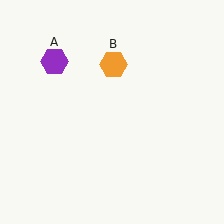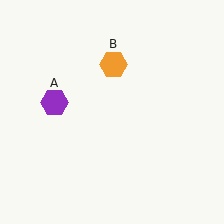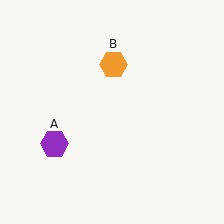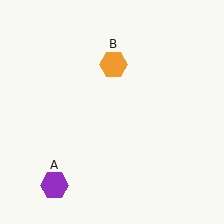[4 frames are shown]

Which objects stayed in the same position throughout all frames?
Orange hexagon (object B) remained stationary.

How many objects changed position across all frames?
1 object changed position: purple hexagon (object A).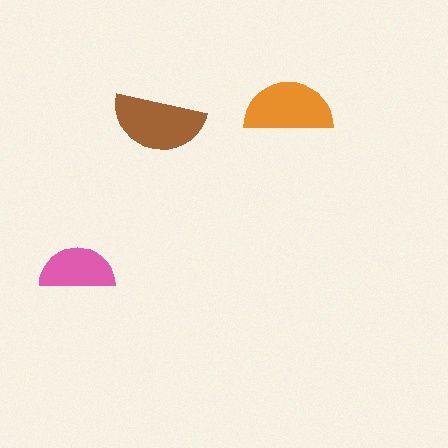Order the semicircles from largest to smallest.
the brown one, the orange one, the pink one.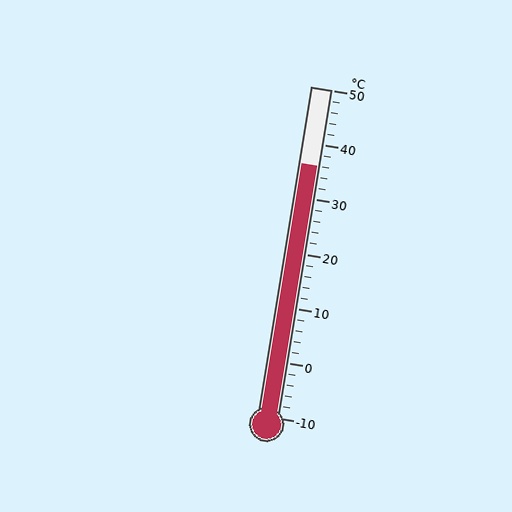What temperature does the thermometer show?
The thermometer shows approximately 36°C.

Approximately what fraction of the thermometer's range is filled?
The thermometer is filled to approximately 75% of its range.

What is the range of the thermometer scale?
The thermometer scale ranges from -10°C to 50°C.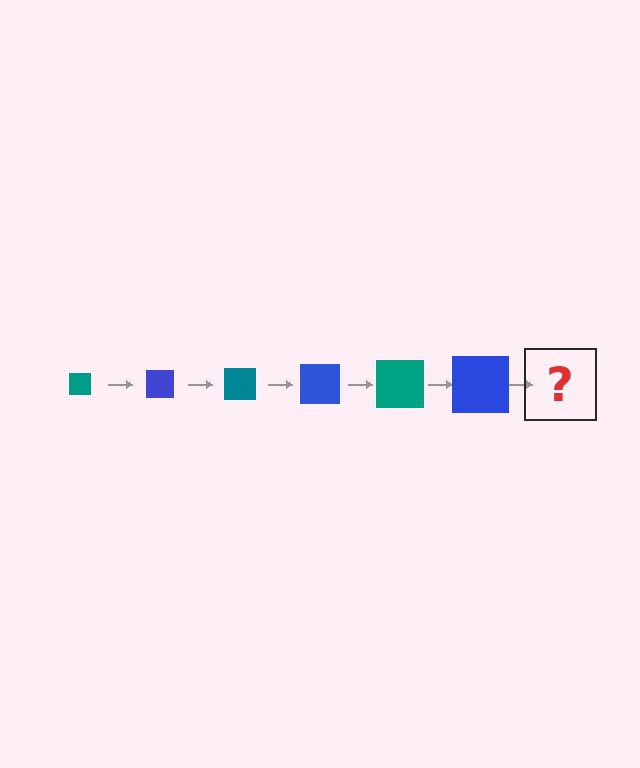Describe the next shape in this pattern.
It should be a teal square, larger than the previous one.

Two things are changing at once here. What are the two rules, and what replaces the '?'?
The two rules are that the square grows larger each step and the color cycles through teal and blue. The '?' should be a teal square, larger than the previous one.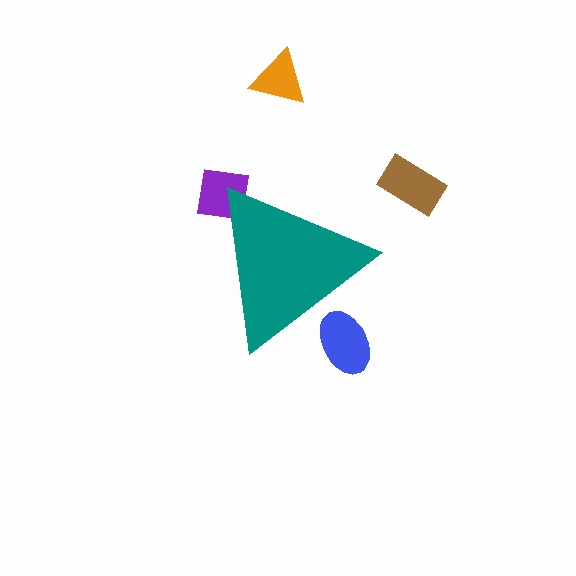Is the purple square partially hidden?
Yes, the purple square is partially hidden behind the teal triangle.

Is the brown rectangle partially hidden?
No, the brown rectangle is fully visible.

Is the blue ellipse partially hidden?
Yes, the blue ellipse is partially hidden behind the teal triangle.